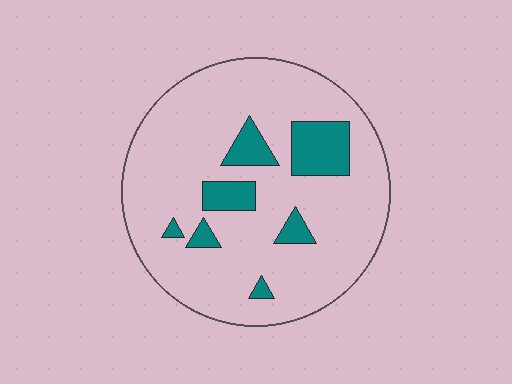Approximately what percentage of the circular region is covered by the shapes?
Approximately 15%.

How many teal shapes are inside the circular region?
7.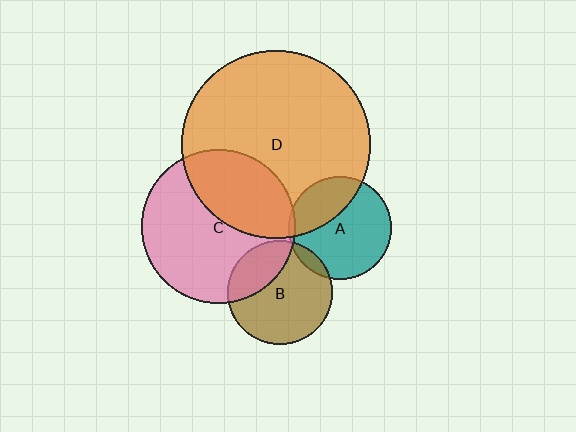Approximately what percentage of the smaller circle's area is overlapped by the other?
Approximately 5%.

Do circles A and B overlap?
Yes.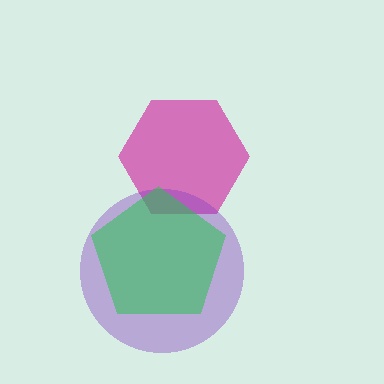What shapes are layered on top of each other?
The layered shapes are: a magenta hexagon, a purple circle, a green pentagon.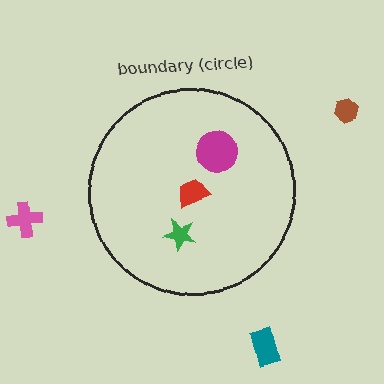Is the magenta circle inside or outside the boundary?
Inside.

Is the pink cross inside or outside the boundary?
Outside.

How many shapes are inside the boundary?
3 inside, 3 outside.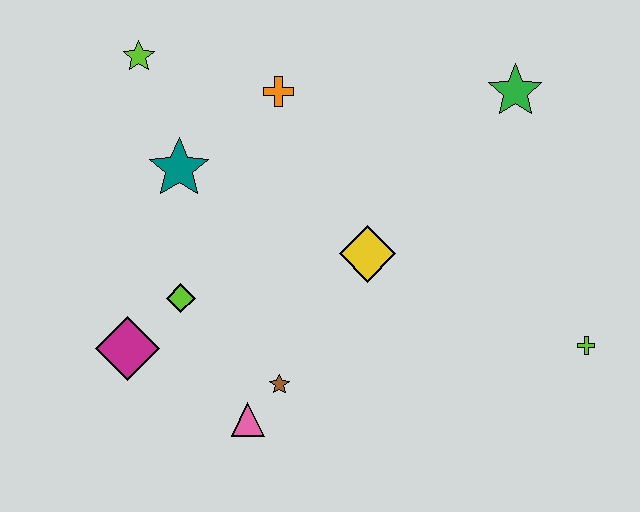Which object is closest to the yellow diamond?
The brown star is closest to the yellow diamond.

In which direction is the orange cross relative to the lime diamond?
The orange cross is above the lime diamond.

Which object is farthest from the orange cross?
The lime cross is farthest from the orange cross.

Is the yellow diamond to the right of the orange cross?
Yes